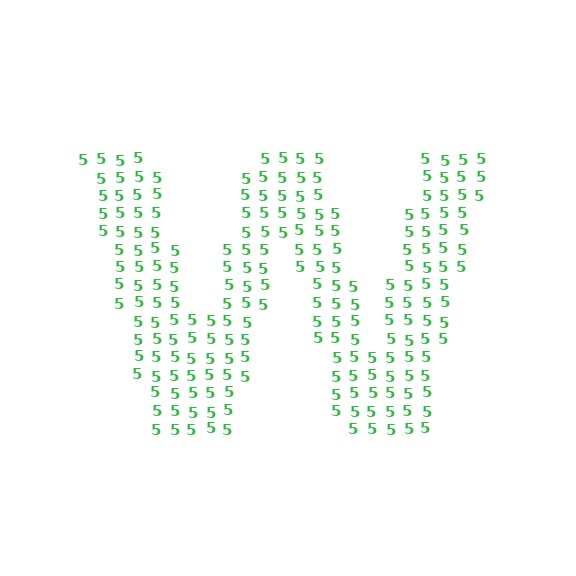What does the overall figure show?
The overall figure shows the letter W.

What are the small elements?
The small elements are digit 5's.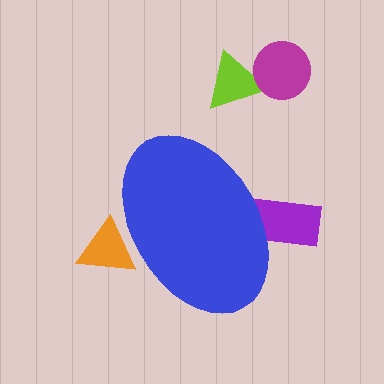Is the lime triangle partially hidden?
No, the lime triangle is fully visible.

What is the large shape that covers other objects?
A blue ellipse.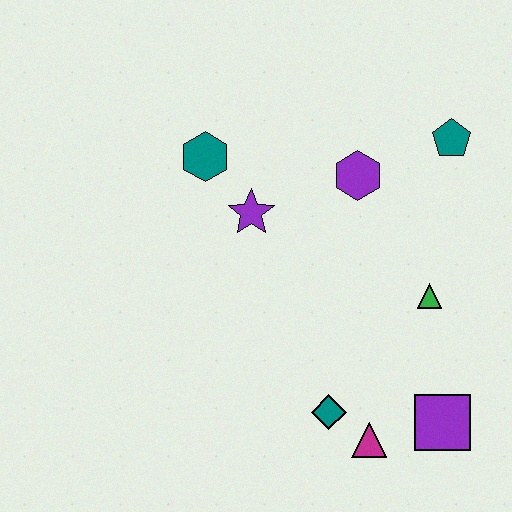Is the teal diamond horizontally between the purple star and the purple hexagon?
Yes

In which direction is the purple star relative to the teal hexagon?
The purple star is below the teal hexagon.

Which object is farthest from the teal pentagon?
The magenta triangle is farthest from the teal pentagon.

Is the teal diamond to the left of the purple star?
No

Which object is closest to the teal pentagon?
The purple hexagon is closest to the teal pentagon.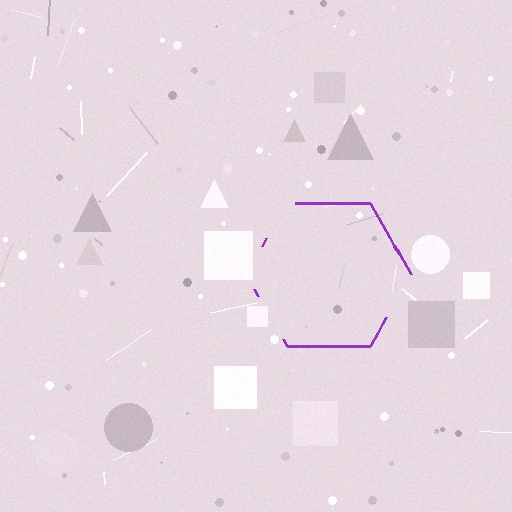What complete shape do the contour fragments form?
The contour fragments form a hexagon.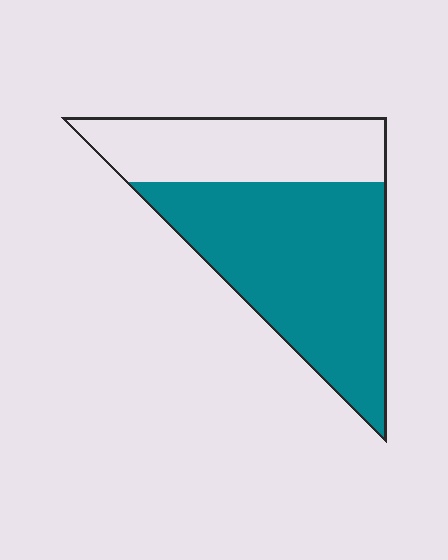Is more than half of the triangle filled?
Yes.